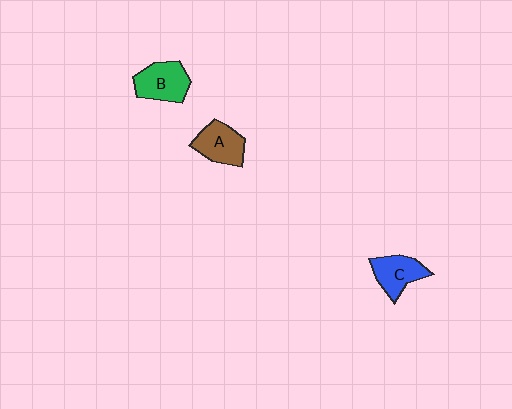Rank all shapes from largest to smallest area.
From largest to smallest: B (green), A (brown), C (blue).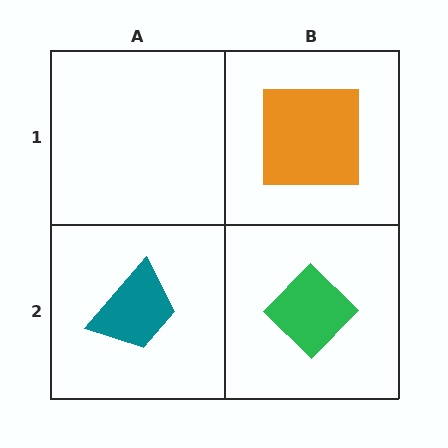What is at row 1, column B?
An orange square.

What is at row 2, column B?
A green diamond.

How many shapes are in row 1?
1 shape.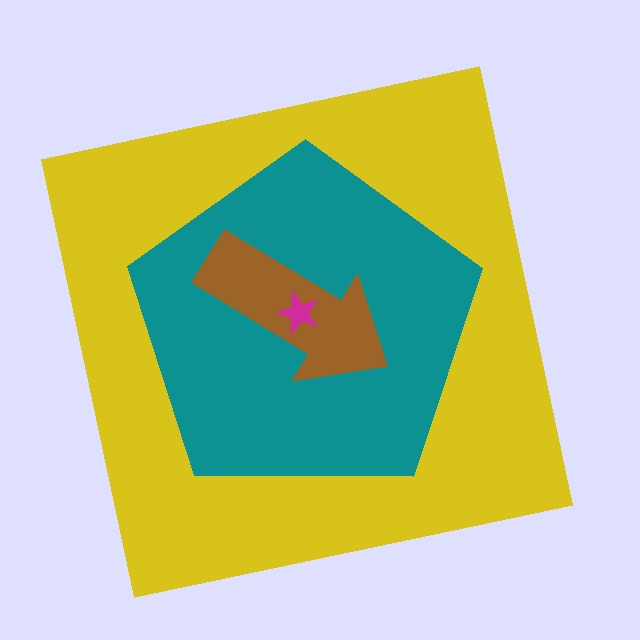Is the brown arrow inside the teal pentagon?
Yes.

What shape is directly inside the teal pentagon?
The brown arrow.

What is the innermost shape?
The magenta star.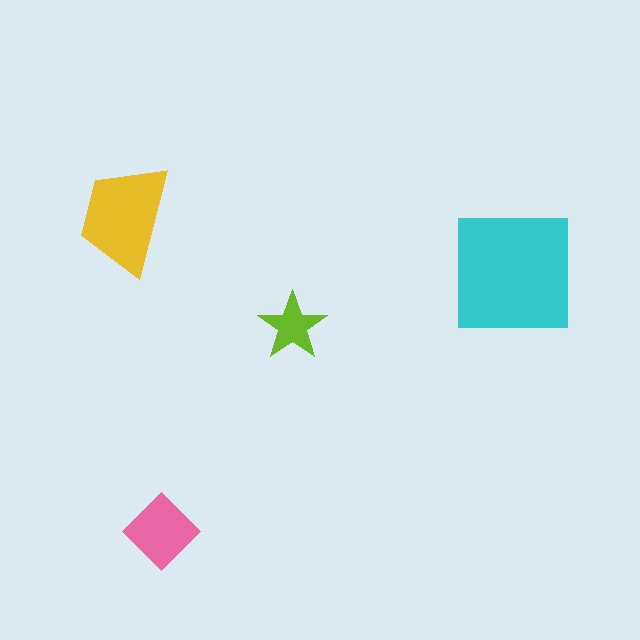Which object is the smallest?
The lime star.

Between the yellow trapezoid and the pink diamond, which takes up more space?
The yellow trapezoid.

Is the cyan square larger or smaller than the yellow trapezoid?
Larger.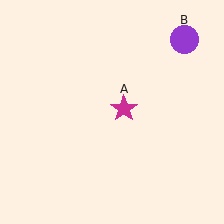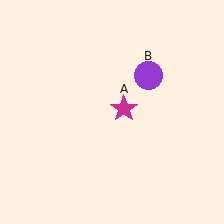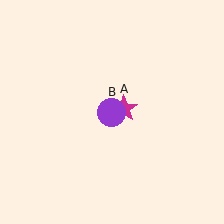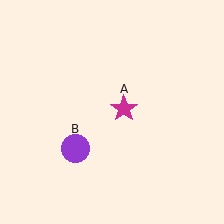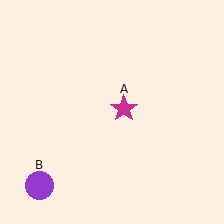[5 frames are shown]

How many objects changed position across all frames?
1 object changed position: purple circle (object B).